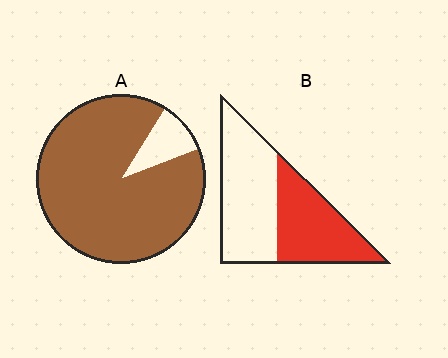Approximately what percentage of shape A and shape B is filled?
A is approximately 90% and B is approximately 45%.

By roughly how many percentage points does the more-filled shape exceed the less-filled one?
By roughly 45 percentage points (A over B).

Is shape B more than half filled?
No.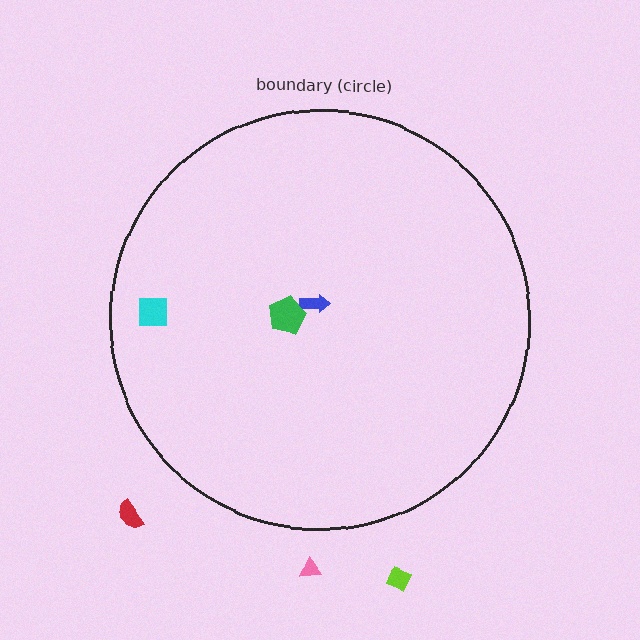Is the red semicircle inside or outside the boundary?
Outside.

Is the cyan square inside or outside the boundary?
Inside.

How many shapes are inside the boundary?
3 inside, 3 outside.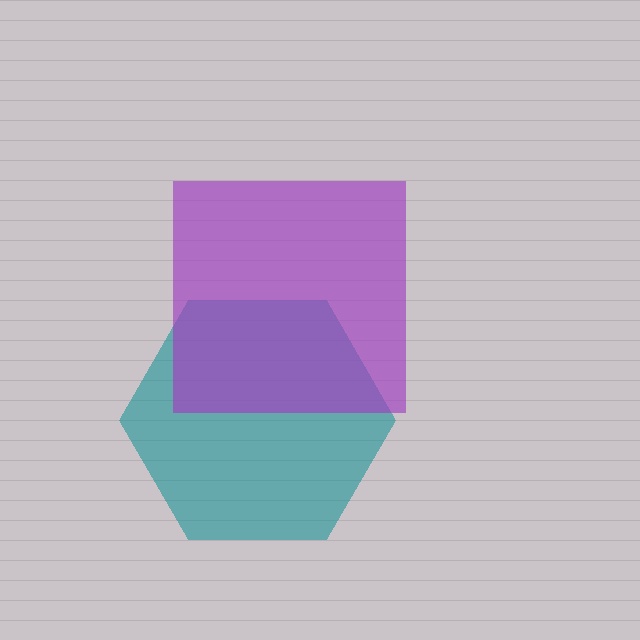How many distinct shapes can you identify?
There are 2 distinct shapes: a teal hexagon, a purple square.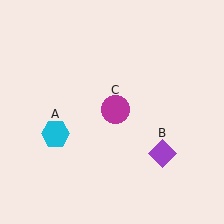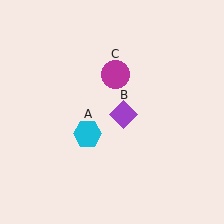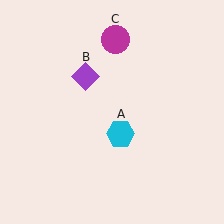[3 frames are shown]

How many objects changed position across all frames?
3 objects changed position: cyan hexagon (object A), purple diamond (object B), magenta circle (object C).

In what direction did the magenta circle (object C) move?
The magenta circle (object C) moved up.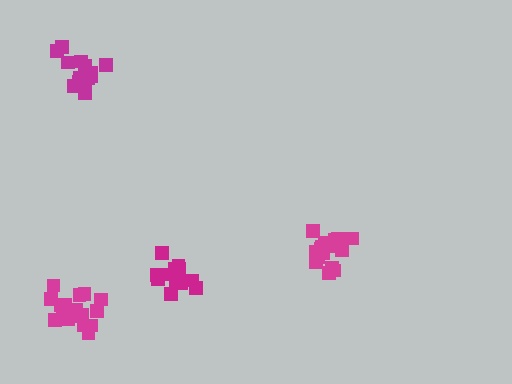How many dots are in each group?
Group 1: 18 dots, Group 2: 13 dots, Group 3: 16 dots, Group 4: 16 dots (63 total).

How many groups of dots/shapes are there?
There are 4 groups.